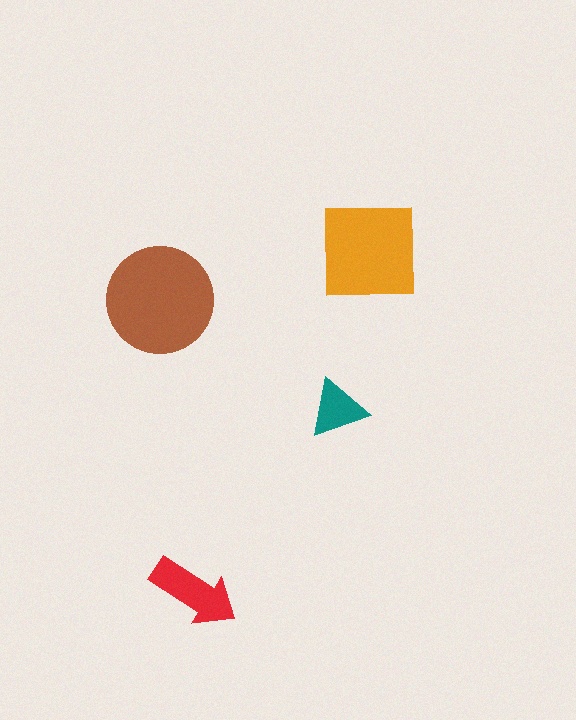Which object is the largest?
The brown circle.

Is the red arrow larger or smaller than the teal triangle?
Larger.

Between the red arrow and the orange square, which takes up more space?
The orange square.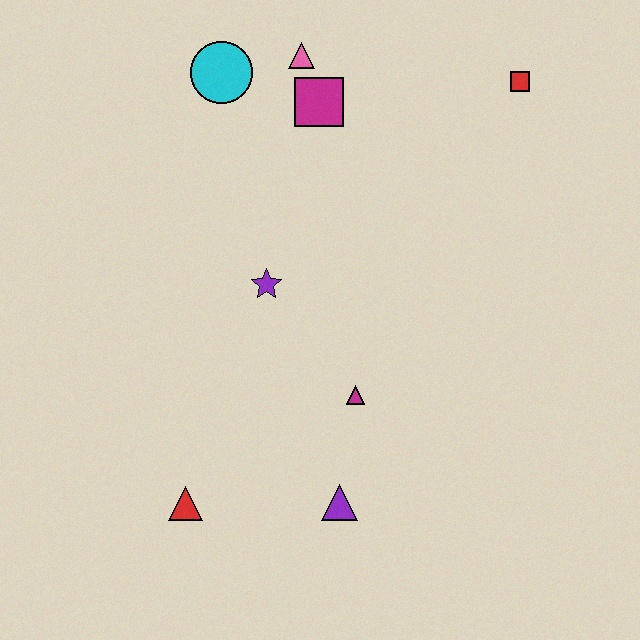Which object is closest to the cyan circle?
The pink triangle is closest to the cyan circle.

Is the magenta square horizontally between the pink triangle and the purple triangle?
Yes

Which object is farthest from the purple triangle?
The red square is farthest from the purple triangle.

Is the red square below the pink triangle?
Yes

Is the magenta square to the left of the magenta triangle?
Yes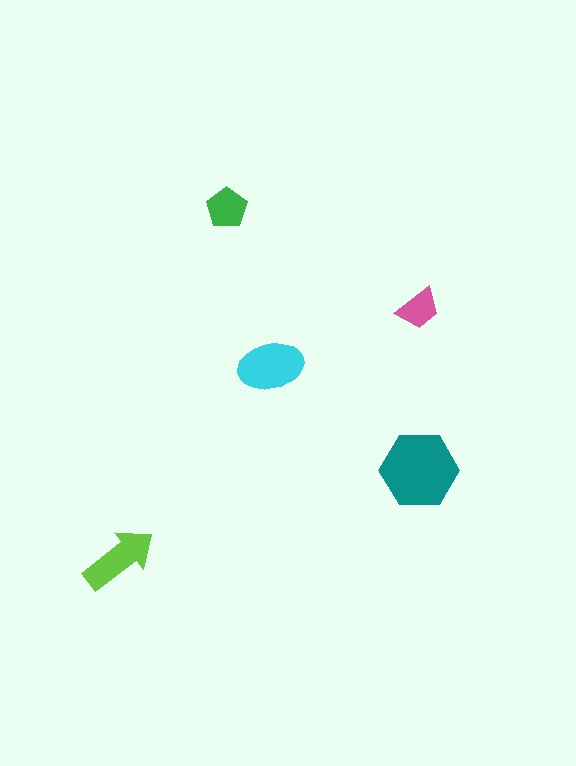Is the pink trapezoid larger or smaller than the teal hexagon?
Smaller.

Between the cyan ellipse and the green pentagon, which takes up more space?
The cyan ellipse.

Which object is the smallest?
The pink trapezoid.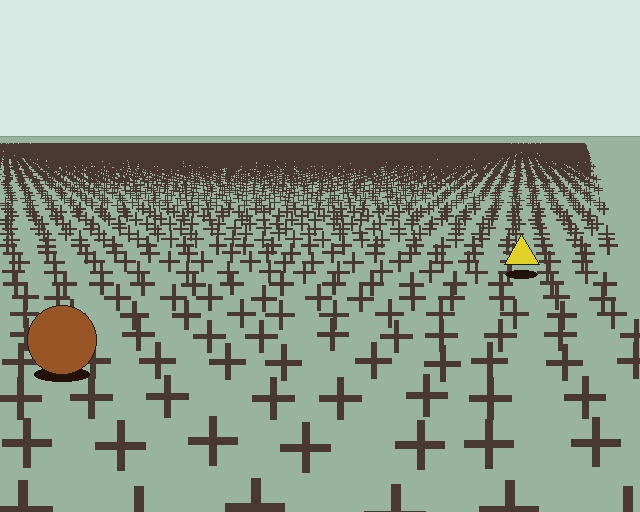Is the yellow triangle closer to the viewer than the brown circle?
No. The brown circle is closer — you can tell from the texture gradient: the ground texture is coarser near it.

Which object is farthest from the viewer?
The yellow triangle is farthest from the viewer. It appears smaller and the ground texture around it is denser.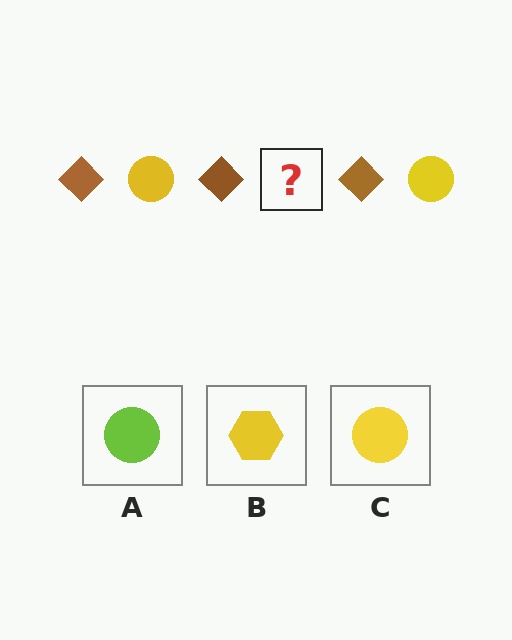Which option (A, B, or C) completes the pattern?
C.